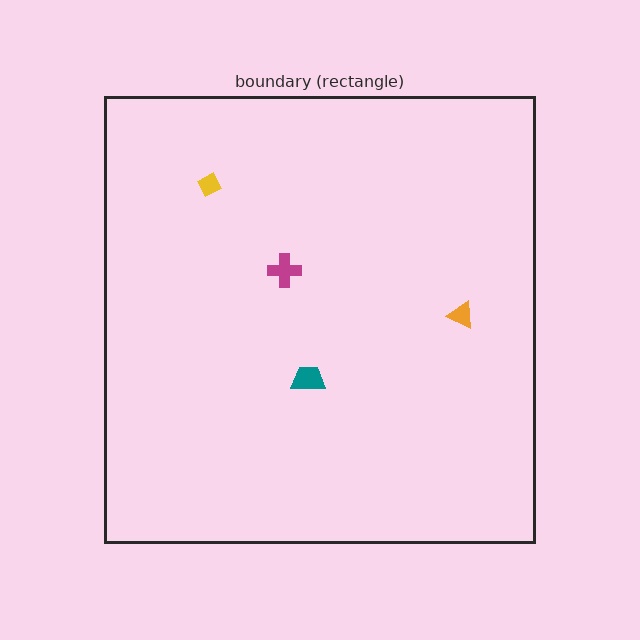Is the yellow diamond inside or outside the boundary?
Inside.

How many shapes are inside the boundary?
4 inside, 0 outside.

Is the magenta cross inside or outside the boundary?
Inside.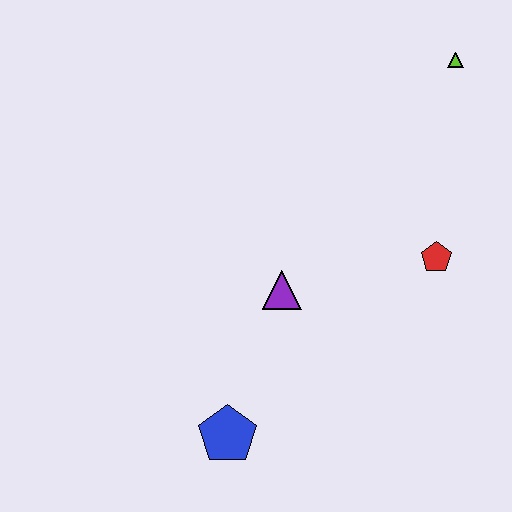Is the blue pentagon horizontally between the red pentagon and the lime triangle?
No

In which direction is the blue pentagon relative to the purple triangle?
The blue pentagon is below the purple triangle.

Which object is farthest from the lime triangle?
The blue pentagon is farthest from the lime triangle.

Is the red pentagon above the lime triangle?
No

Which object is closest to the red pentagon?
The purple triangle is closest to the red pentagon.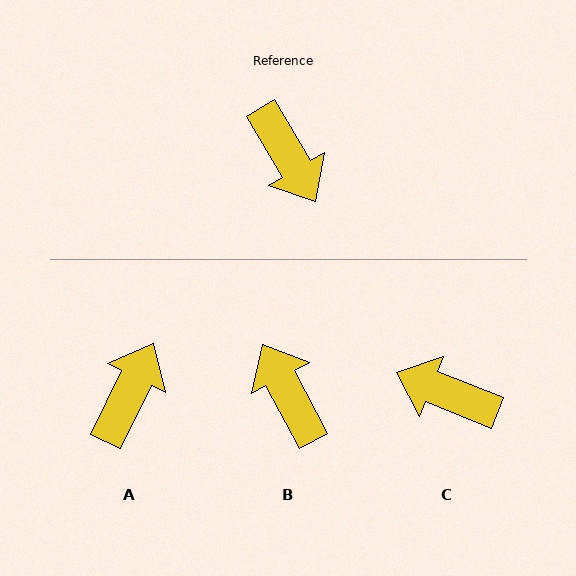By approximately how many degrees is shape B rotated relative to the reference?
Approximately 177 degrees counter-clockwise.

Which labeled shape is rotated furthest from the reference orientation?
B, about 177 degrees away.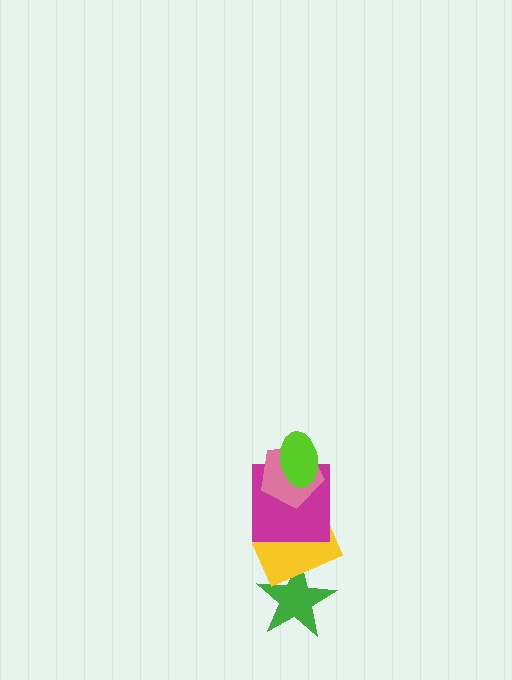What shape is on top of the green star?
The yellow rectangle is on top of the green star.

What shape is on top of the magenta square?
The pink pentagon is on top of the magenta square.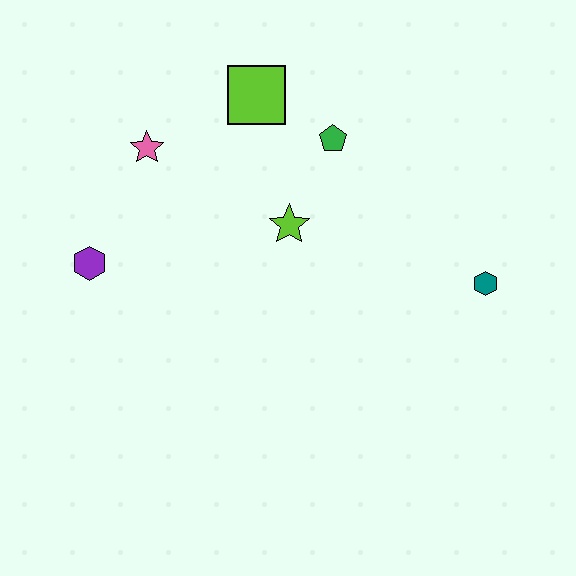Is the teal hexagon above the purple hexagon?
No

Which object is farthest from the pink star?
The teal hexagon is farthest from the pink star.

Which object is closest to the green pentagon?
The lime square is closest to the green pentagon.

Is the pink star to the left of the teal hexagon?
Yes